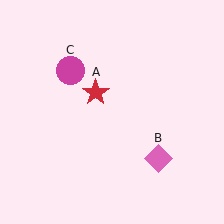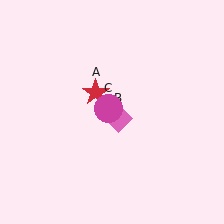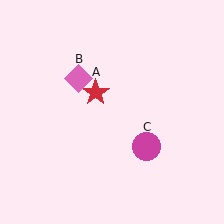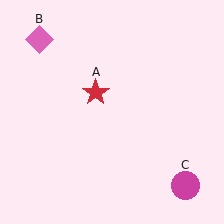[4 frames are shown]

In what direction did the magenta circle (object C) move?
The magenta circle (object C) moved down and to the right.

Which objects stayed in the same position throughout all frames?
Red star (object A) remained stationary.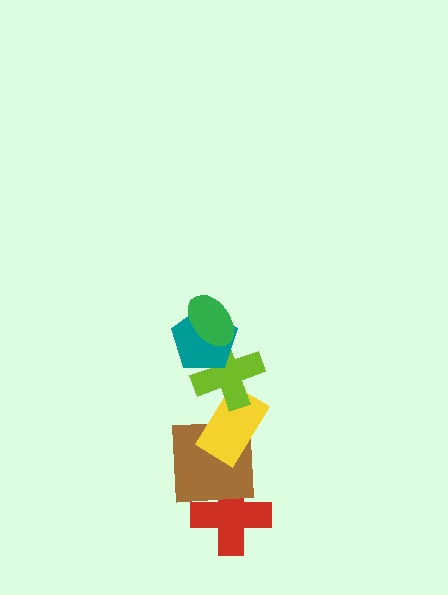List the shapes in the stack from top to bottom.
From top to bottom: the green ellipse, the teal pentagon, the lime cross, the yellow rectangle, the brown square, the red cross.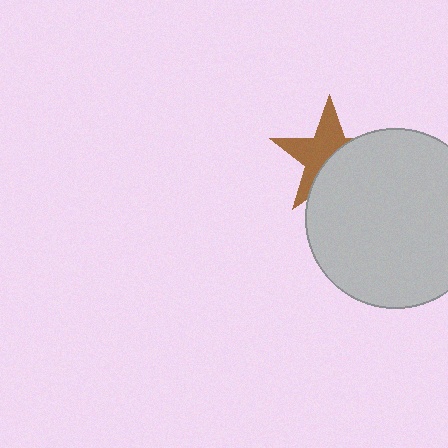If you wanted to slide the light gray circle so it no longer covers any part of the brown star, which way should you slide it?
Slide it toward the lower-right — that is the most direct way to separate the two shapes.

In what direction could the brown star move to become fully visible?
The brown star could move toward the upper-left. That would shift it out from behind the light gray circle entirely.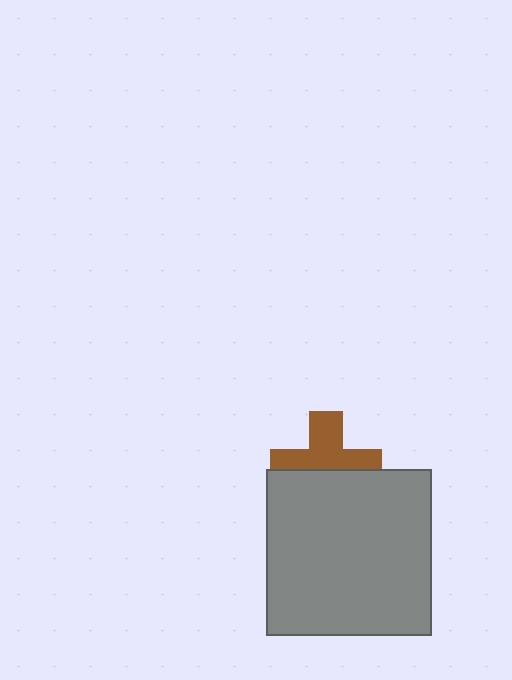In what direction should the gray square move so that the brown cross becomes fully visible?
The gray square should move down. That is the shortest direction to clear the overlap and leave the brown cross fully visible.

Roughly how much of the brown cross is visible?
About half of it is visible (roughly 55%).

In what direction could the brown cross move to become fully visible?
The brown cross could move up. That would shift it out from behind the gray square entirely.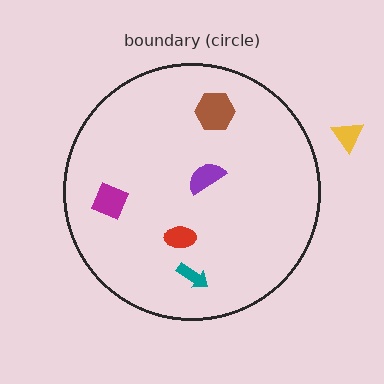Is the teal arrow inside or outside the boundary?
Inside.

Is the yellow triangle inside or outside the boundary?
Outside.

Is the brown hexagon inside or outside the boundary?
Inside.